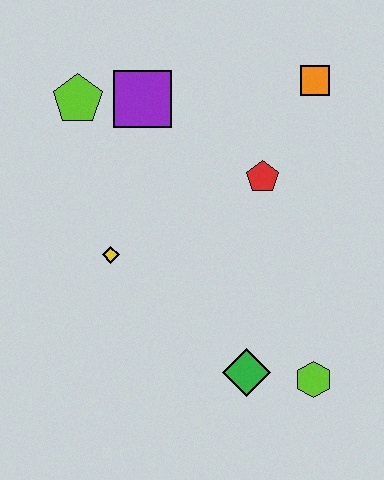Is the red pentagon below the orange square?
Yes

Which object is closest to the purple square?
The lime pentagon is closest to the purple square.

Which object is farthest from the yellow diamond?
The orange square is farthest from the yellow diamond.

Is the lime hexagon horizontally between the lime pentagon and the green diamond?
No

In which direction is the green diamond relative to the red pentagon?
The green diamond is below the red pentagon.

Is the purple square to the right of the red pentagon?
No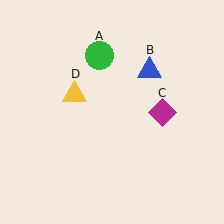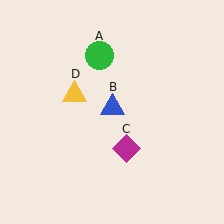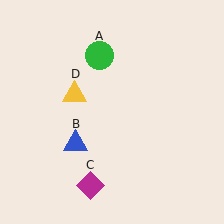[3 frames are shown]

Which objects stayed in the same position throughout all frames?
Green circle (object A) and yellow triangle (object D) remained stationary.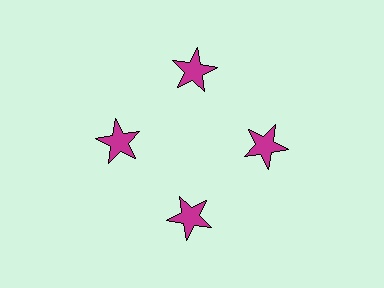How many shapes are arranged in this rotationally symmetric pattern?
There are 4 shapes, arranged in 4 groups of 1.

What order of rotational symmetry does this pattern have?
This pattern has 4-fold rotational symmetry.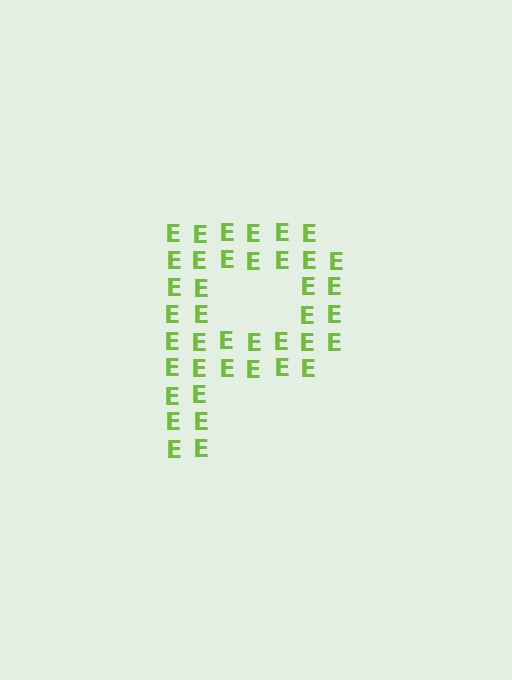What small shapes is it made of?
It is made of small letter E's.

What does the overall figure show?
The overall figure shows the letter P.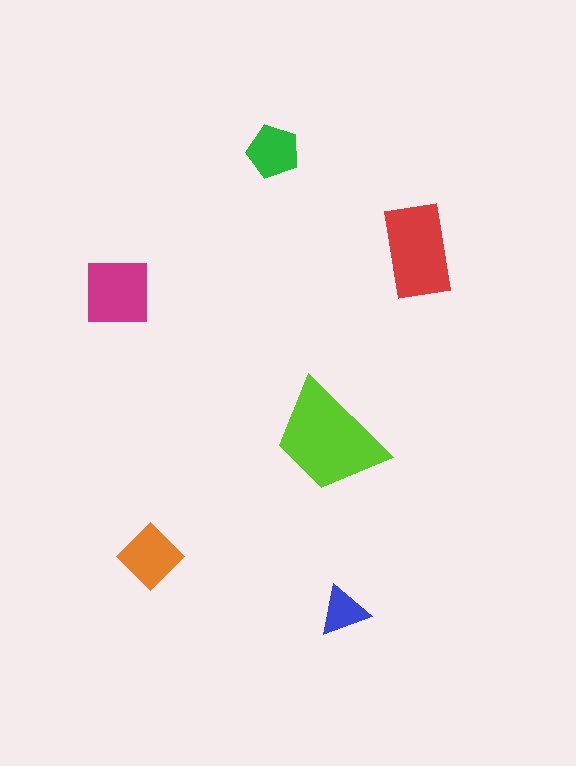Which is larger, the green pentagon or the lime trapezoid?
The lime trapezoid.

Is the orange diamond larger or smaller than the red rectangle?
Smaller.